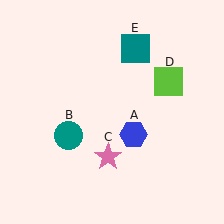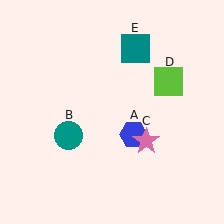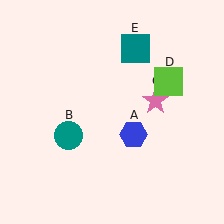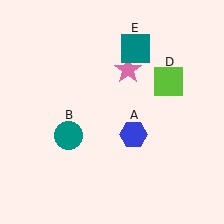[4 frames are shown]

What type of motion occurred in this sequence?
The pink star (object C) rotated counterclockwise around the center of the scene.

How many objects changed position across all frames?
1 object changed position: pink star (object C).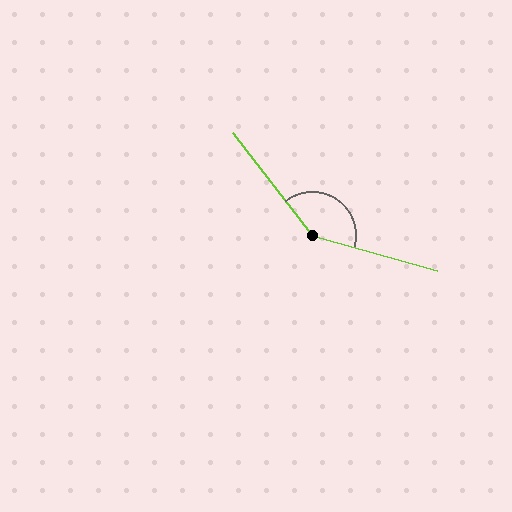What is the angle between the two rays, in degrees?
Approximately 143 degrees.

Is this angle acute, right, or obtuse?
It is obtuse.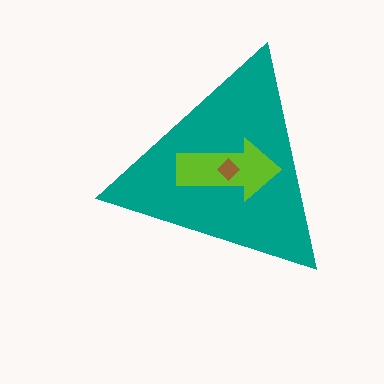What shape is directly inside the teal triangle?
The lime arrow.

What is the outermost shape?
The teal triangle.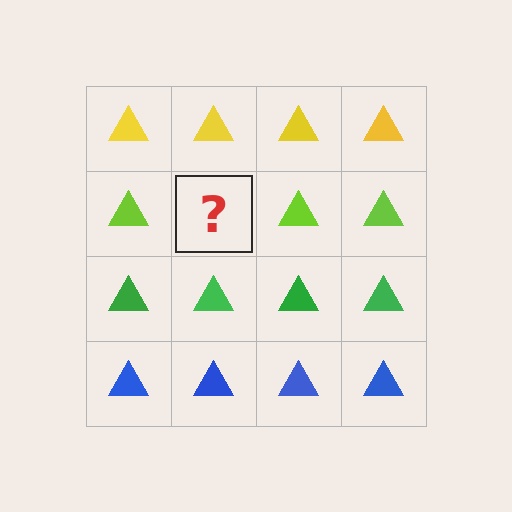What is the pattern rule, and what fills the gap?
The rule is that each row has a consistent color. The gap should be filled with a lime triangle.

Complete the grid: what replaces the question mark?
The question mark should be replaced with a lime triangle.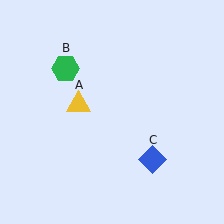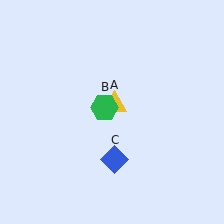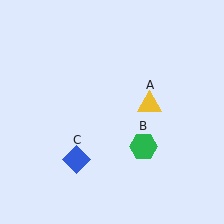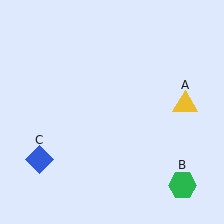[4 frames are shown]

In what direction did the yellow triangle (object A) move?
The yellow triangle (object A) moved right.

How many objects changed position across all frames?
3 objects changed position: yellow triangle (object A), green hexagon (object B), blue diamond (object C).